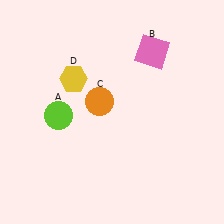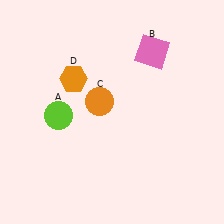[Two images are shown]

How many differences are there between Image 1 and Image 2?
There is 1 difference between the two images.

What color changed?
The hexagon (D) changed from yellow in Image 1 to orange in Image 2.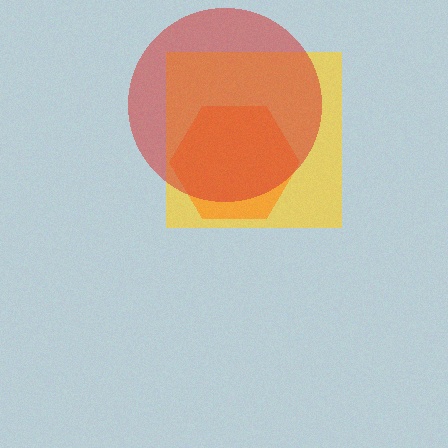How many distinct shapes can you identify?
There are 3 distinct shapes: a yellow square, an orange hexagon, a red circle.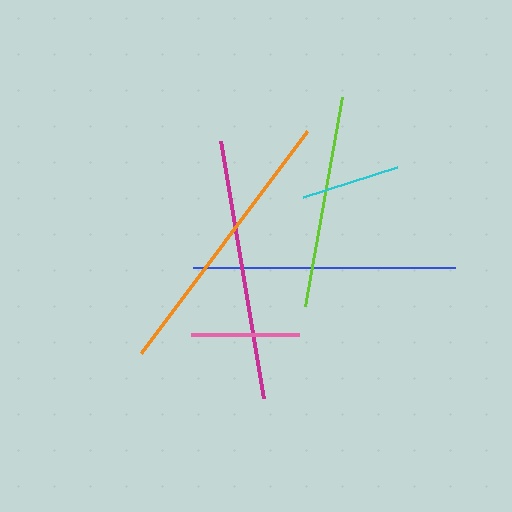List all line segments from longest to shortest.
From longest to shortest: orange, blue, magenta, lime, pink, cyan.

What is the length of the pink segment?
The pink segment is approximately 108 pixels long.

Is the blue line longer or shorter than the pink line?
The blue line is longer than the pink line.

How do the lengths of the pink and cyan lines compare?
The pink and cyan lines are approximately the same length.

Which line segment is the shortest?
The cyan line is the shortest at approximately 99 pixels.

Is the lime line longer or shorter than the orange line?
The orange line is longer than the lime line.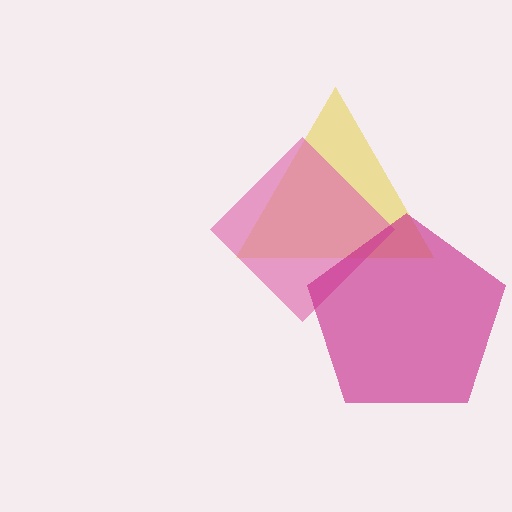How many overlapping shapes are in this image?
There are 3 overlapping shapes in the image.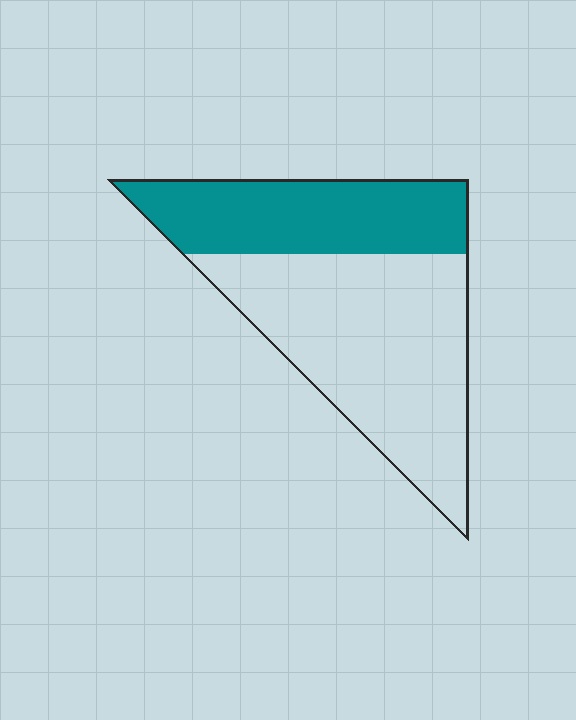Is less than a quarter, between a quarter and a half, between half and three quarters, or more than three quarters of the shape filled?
Between a quarter and a half.